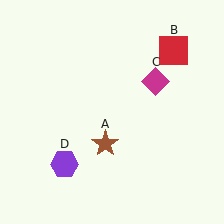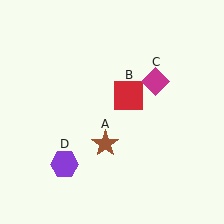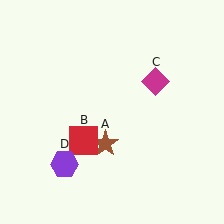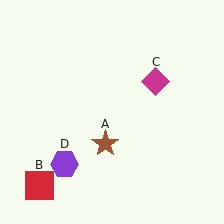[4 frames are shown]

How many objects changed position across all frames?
1 object changed position: red square (object B).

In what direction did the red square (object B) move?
The red square (object B) moved down and to the left.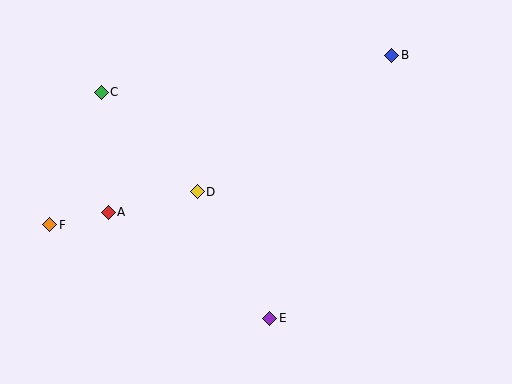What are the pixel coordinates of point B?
Point B is at (392, 55).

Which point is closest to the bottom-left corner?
Point F is closest to the bottom-left corner.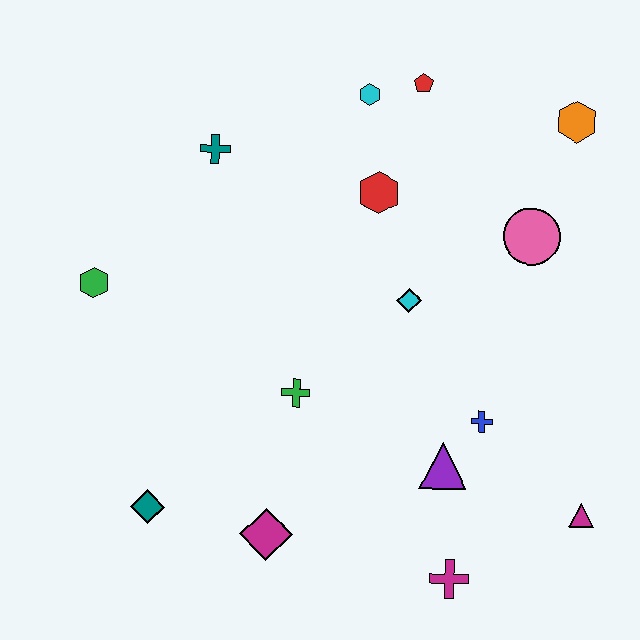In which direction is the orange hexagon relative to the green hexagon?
The orange hexagon is to the right of the green hexagon.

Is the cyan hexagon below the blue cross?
No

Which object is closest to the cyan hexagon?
The red pentagon is closest to the cyan hexagon.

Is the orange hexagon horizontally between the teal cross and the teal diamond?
No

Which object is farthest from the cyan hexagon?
The magenta cross is farthest from the cyan hexagon.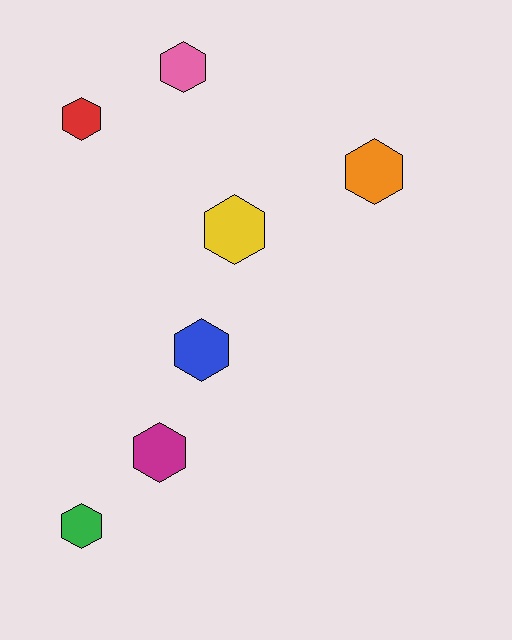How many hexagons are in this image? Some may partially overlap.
There are 7 hexagons.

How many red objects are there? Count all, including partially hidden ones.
There is 1 red object.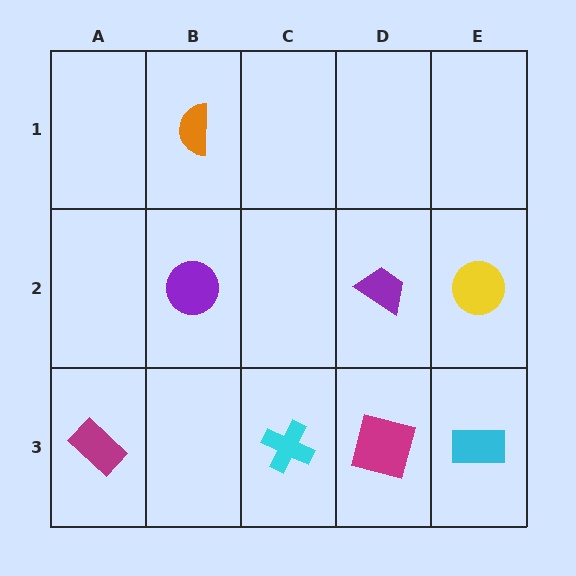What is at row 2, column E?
A yellow circle.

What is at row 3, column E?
A cyan rectangle.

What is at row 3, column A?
A magenta rectangle.